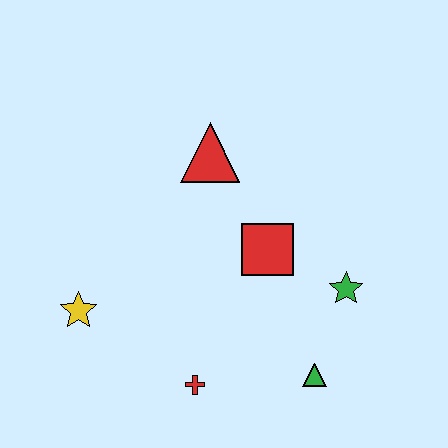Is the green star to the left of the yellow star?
No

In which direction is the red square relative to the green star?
The red square is to the left of the green star.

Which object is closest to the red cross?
The green triangle is closest to the red cross.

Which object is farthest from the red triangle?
The green triangle is farthest from the red triangle.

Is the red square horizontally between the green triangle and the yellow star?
Yes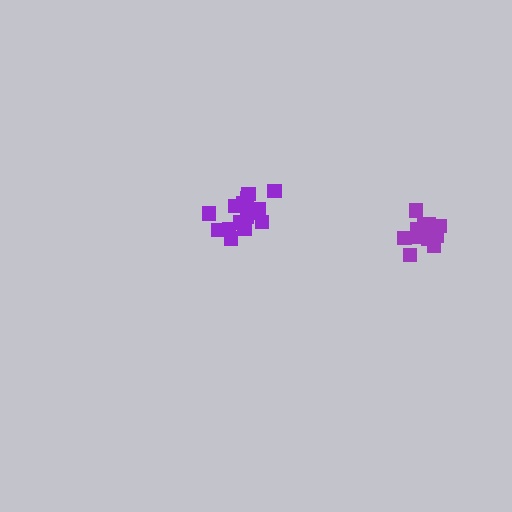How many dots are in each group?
Group 1: 14 dots, Group 2: 16 dots (30 total).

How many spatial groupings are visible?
There are 2 spatial groupings.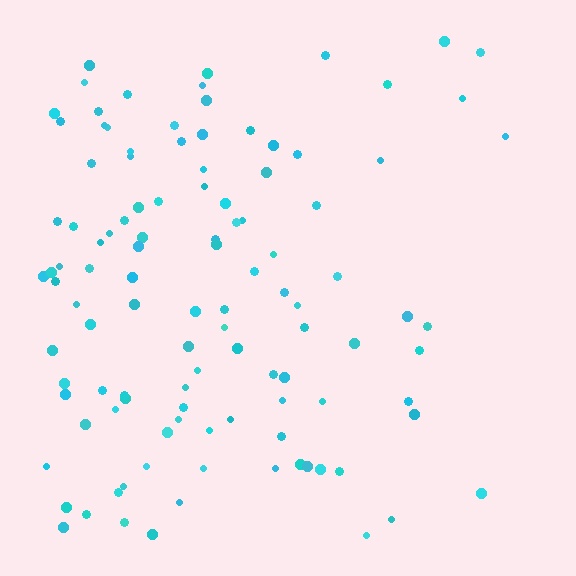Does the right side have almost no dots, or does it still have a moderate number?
Still a moderate number, just noticeably fewer than the left.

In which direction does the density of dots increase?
From right to left, with the left side densest.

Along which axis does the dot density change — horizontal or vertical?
Horizontal.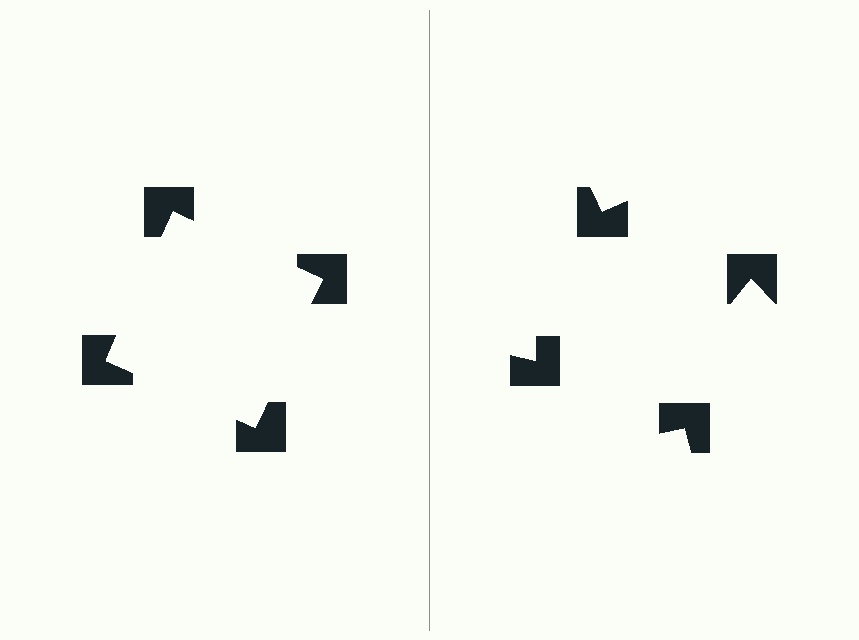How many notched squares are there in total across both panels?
8 — 4 on each side.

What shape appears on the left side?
An illusory square.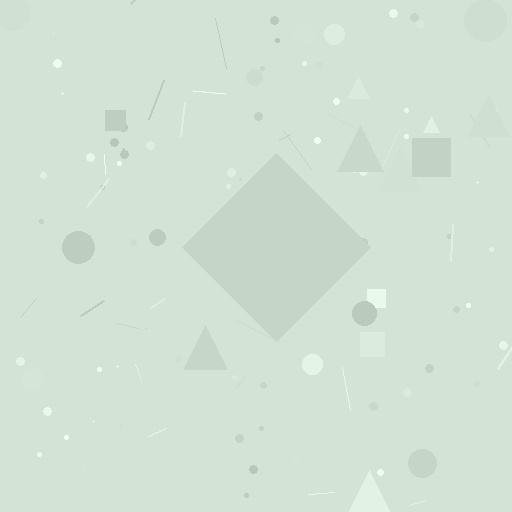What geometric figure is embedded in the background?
A diamond is embedded in the background.